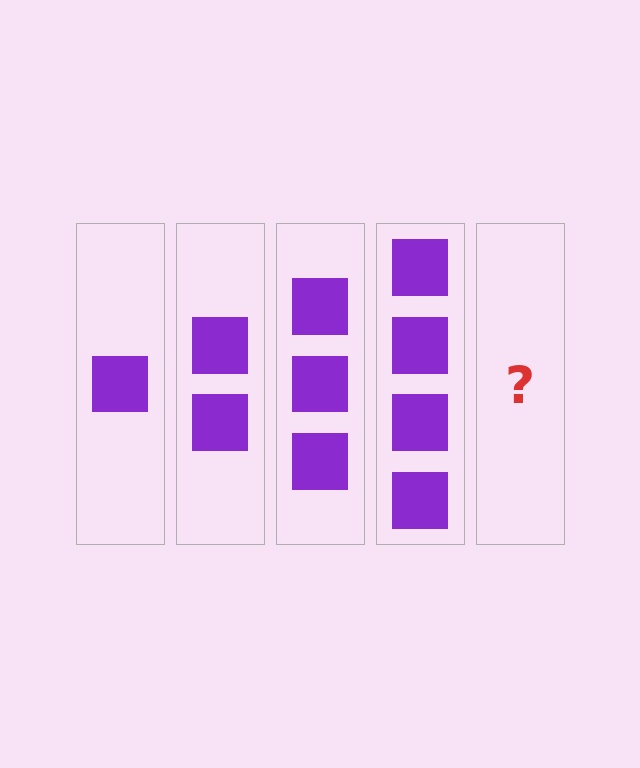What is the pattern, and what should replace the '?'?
The pattern is that each step adds one more square. The '?' should be 5 squares.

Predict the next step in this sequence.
The next step is 5 squares.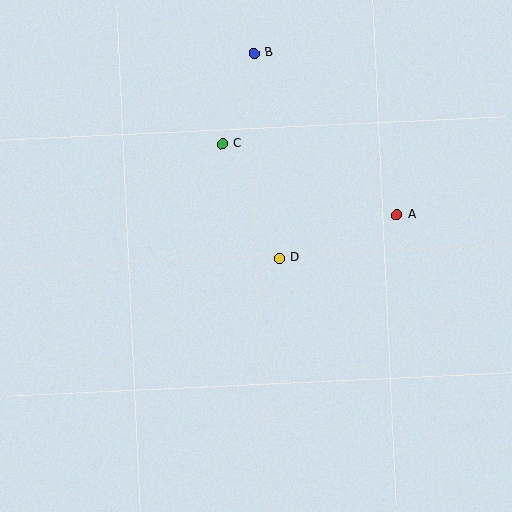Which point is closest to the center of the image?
Point D at (279, 258) is closest to the center.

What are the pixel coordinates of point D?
Point D is at (279, 258).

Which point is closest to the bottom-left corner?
Point D is closest to the bottom-left corner.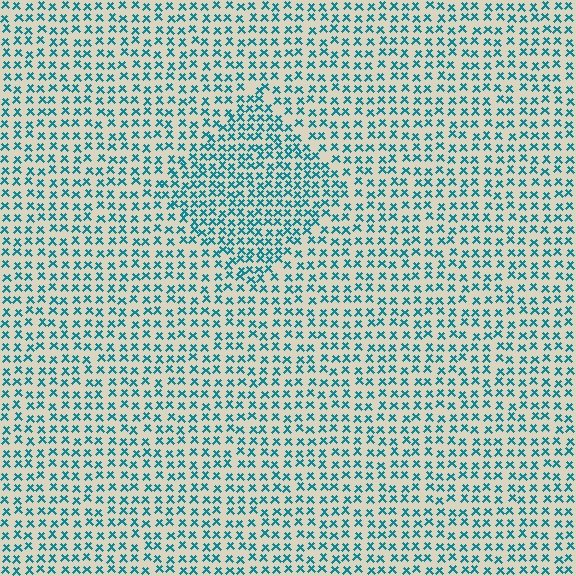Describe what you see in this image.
The image contains small teal elements arranged at two different densities. A diamond-shaped region is visible where the elements are more densely packed than the surrounding area.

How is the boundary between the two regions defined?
The boundary is defined by a change in element density (approximately 1.5x ratio). All elements are the same color, size, and shape.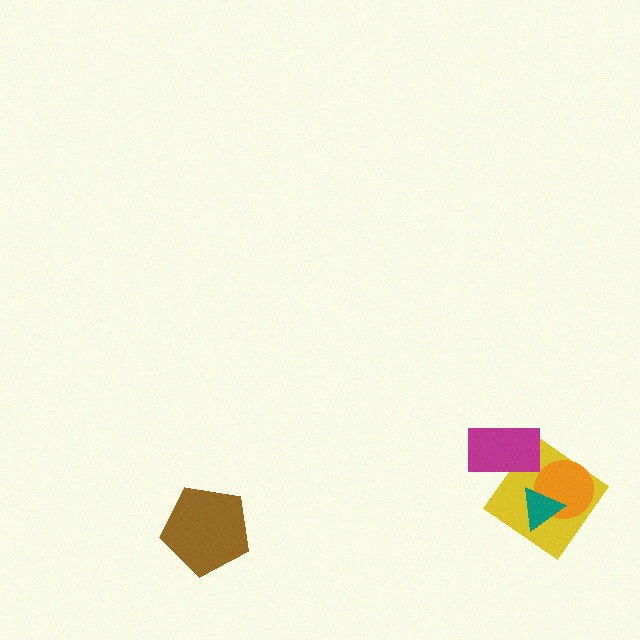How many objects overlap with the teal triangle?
2 objects overlap with the teal triangle.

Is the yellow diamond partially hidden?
Yes, it is partially covered by another shape.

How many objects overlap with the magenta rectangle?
1 object overlaps with the magenta rectangle.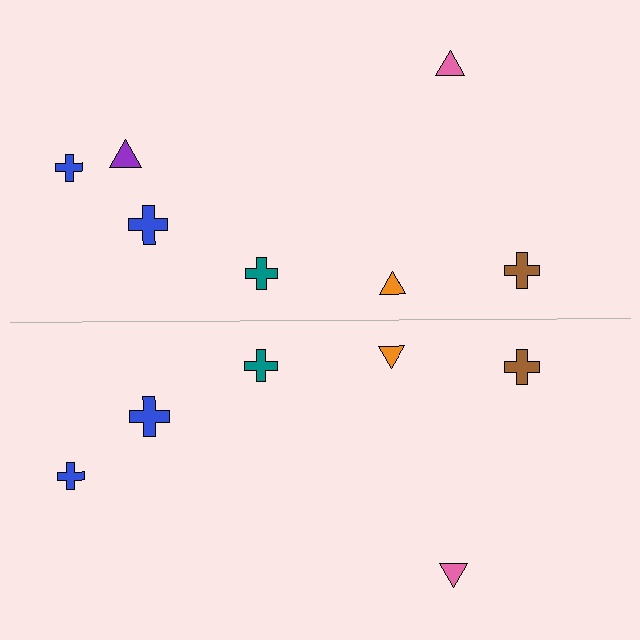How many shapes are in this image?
There are 13 shapes in this image.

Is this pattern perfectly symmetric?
No, the pattern is not perfectly symmetric. A purple triangle is missing from the bottom side.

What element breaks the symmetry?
A purple triangle is missing from the bottom side.